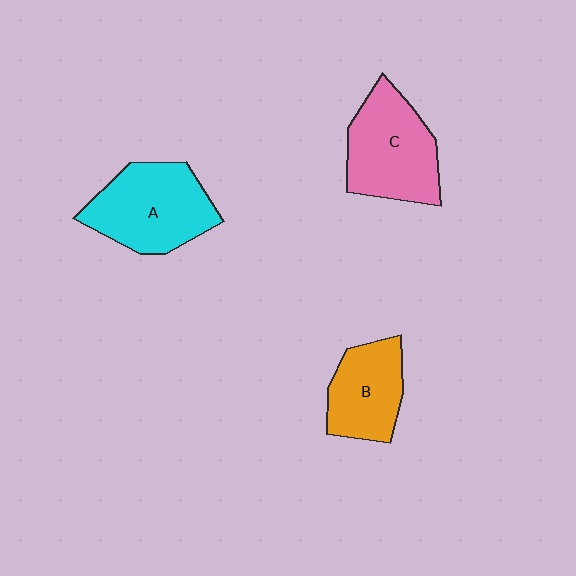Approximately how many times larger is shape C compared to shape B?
Approximately 1.3 times.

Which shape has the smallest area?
Shape B (orange).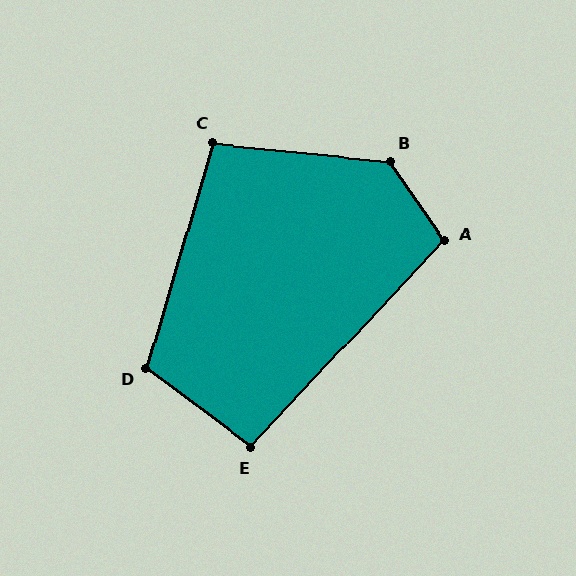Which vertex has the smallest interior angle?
E, at approximately 96 degrees.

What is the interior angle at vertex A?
Approximately 103 degrees (obtuse).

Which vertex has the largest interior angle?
B, at approximately 130 degrees.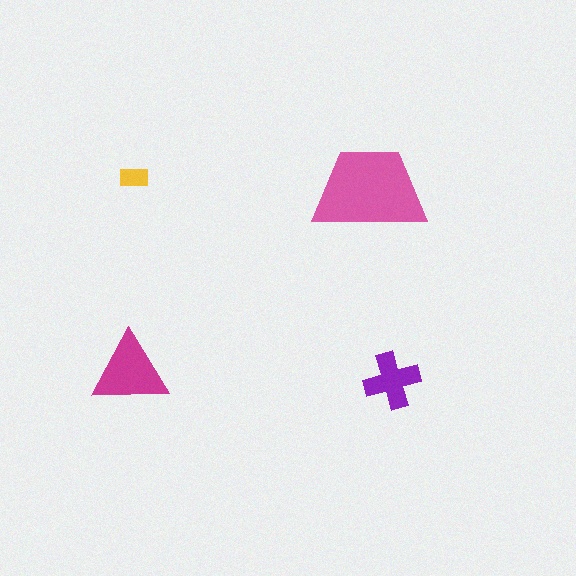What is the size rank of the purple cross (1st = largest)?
3rd.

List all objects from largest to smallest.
The pink trapezoid, the magenta triangle, the purple cross, the yellow rectangle.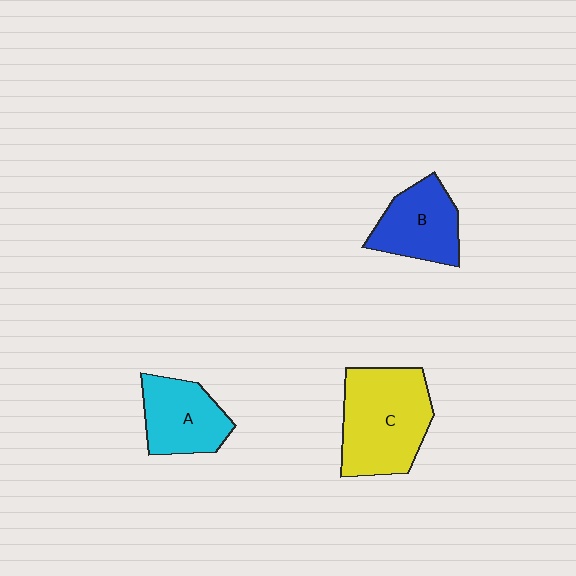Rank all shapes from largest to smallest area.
From largest to smallest: C (yellow), A (cyan), B (blue).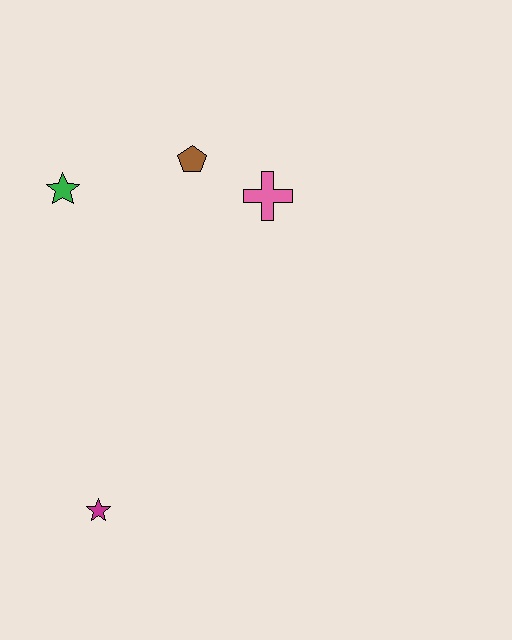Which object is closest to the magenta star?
The green star is closest to the magenta star.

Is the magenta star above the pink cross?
No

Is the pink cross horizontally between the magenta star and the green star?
No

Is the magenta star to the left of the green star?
No